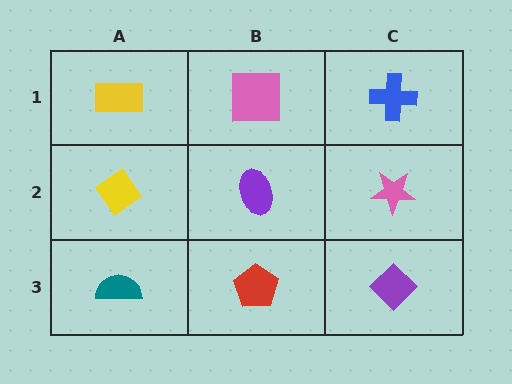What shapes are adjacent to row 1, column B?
A purple ellipse (row 2, column B), a yellow rectangle (row 1, column A), a blue cross (row 1, column C).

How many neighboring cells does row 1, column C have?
2.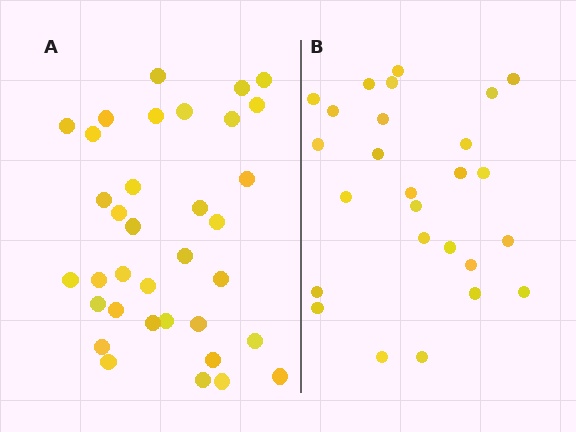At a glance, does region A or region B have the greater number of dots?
Region A (the left region) has more dots.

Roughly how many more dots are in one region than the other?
Region A has roughly 8 or so more dots than region B.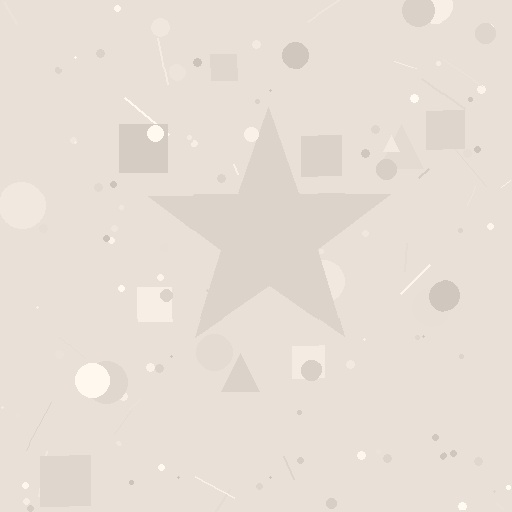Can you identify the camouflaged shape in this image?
The camouflaged shape is a star.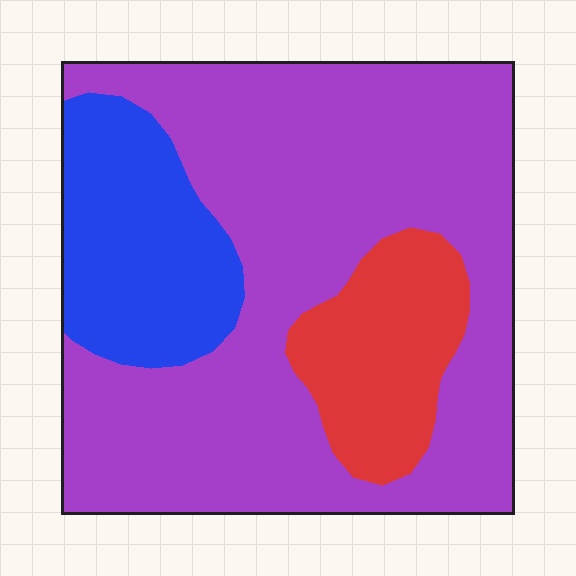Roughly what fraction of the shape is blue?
Blue covers about 20% of the shape.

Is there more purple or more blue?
Purple.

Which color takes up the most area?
Purple, at roughly 65%.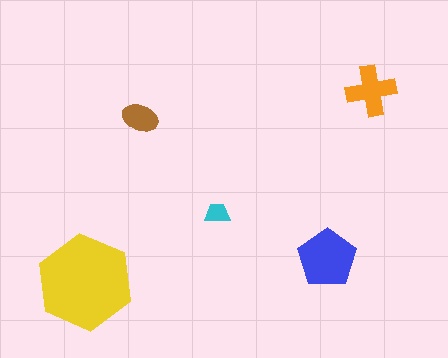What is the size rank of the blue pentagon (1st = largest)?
2nd.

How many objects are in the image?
There are 5 objects in the image.